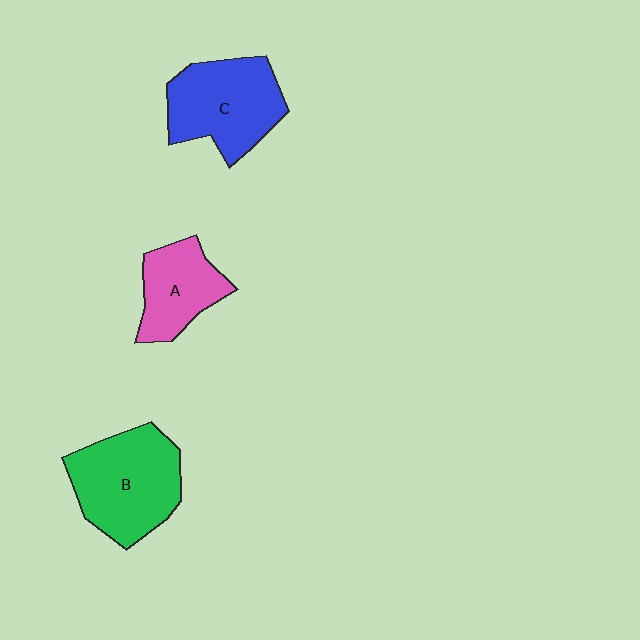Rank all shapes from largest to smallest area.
From largest to smallest: B (green), C (blue), A (pink).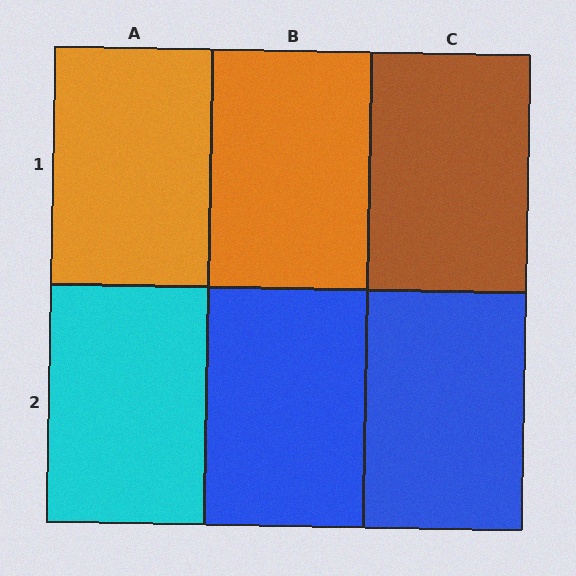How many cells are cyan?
1 cell is cyan.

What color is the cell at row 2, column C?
Blue.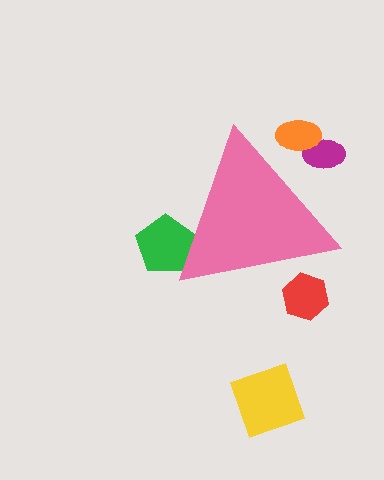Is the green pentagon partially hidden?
Yes, the green pentagon is partially hidden behind the pink triangle.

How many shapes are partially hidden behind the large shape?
4 shapes are partially hidden.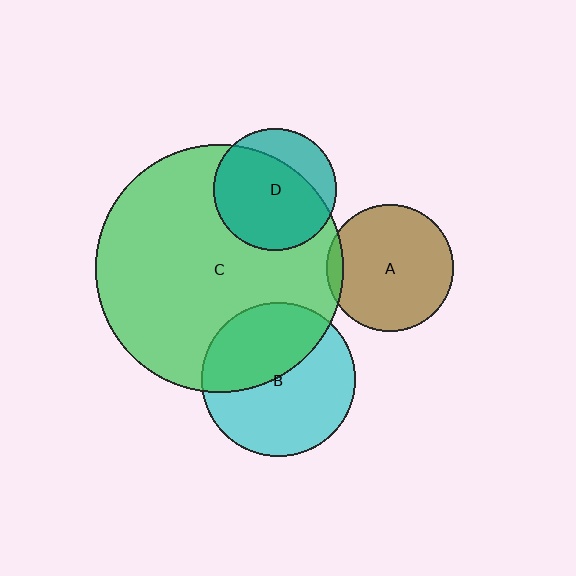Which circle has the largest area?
Circle C (green).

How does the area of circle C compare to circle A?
Approximately 3.8 times.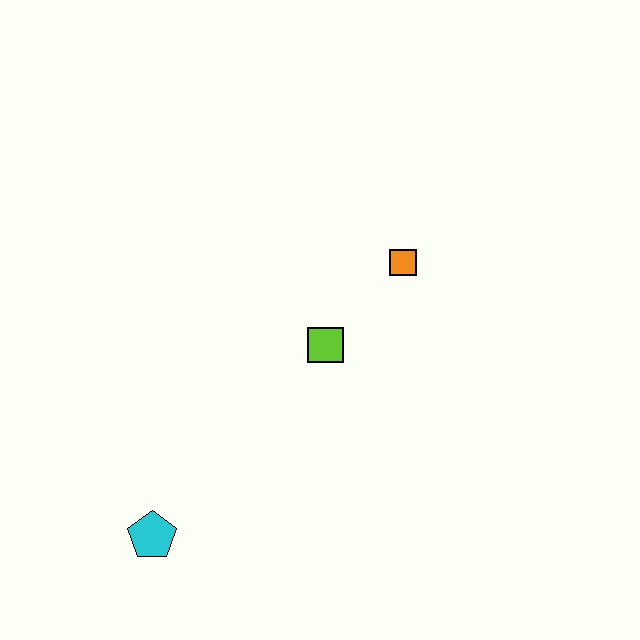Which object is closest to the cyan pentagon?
The lime square is closest to the cyan pentagon.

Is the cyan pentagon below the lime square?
Yes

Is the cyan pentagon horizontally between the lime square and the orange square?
No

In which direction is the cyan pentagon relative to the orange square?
The cyan pentagon is below the orange square.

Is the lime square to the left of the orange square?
Yes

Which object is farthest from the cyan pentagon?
The orange square is farthest from the cyan pentagon.